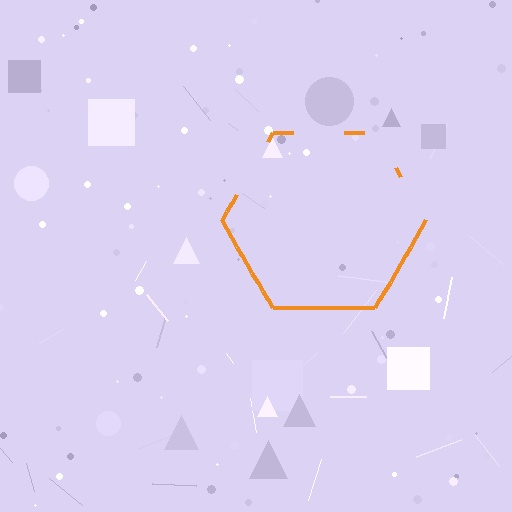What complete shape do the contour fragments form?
The contour fragments form a hexagon.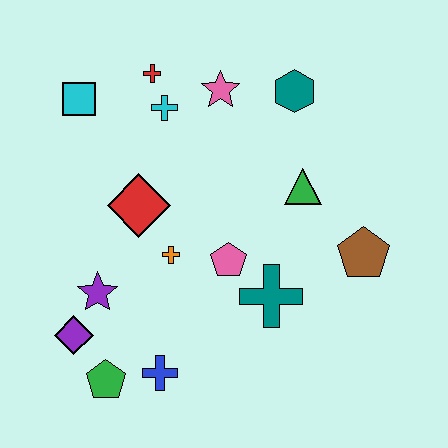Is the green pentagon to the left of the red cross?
Yes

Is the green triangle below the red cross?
Yes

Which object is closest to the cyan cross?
The red cross is closest to the cyan cross.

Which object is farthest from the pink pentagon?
The cyan square is farthest from the pink pentagon.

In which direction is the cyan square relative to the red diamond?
The cyan square is above the red diamond.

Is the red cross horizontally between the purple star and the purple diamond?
No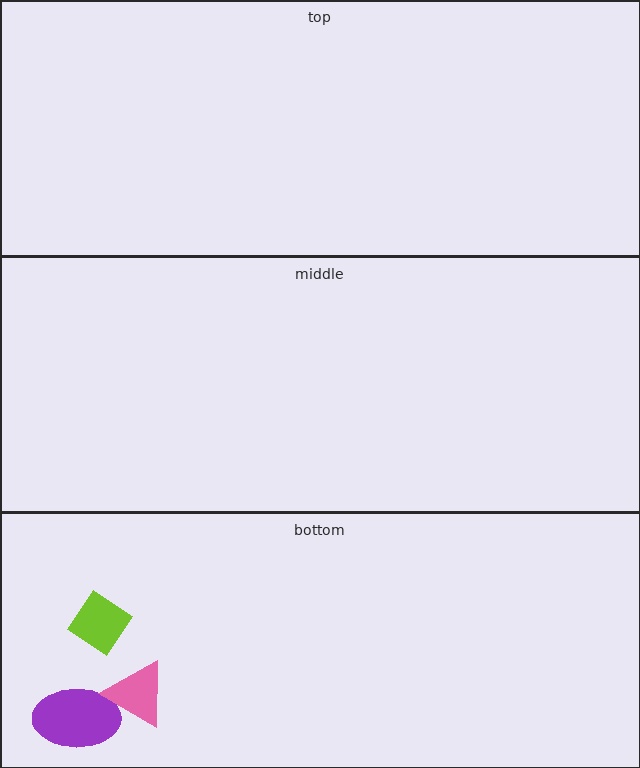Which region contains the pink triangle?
The bottom region.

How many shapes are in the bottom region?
3.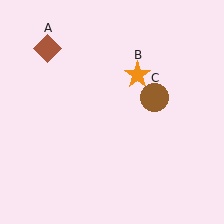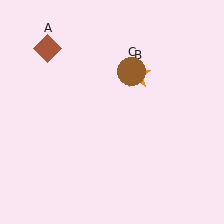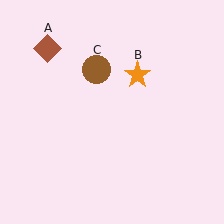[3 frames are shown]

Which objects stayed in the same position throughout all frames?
Brown diamond (object A) and orange star (object B) remained stationary.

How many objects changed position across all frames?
1 object changed position: brown circle (object C).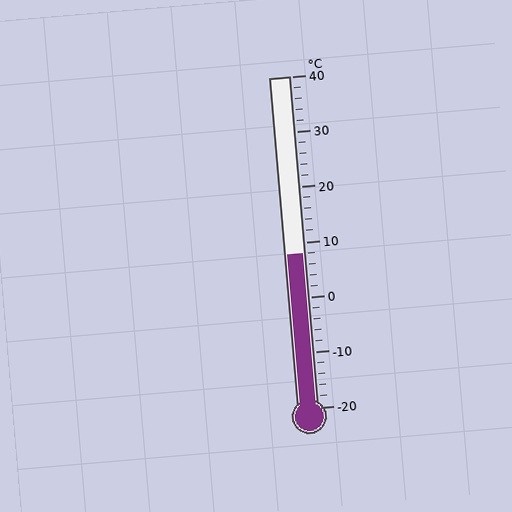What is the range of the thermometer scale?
The thermometer scale ranges from -20°C to 40°C.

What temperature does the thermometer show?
The thermometer shows approximately 8°C.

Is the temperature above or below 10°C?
The temperature is below 10°C.